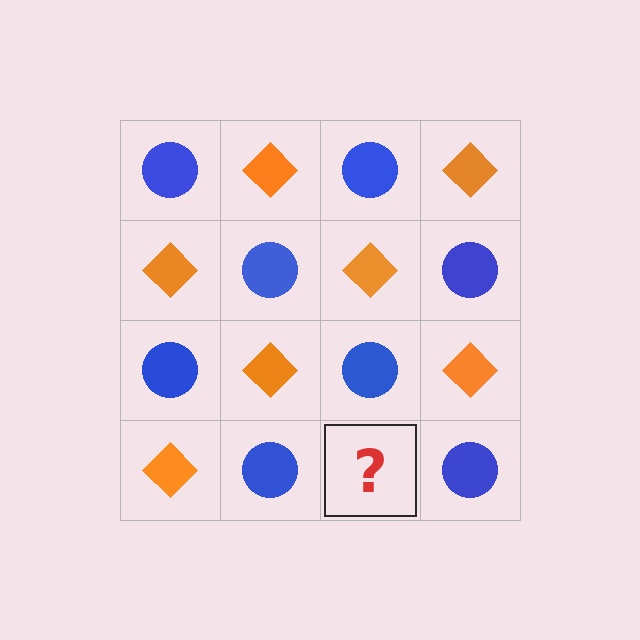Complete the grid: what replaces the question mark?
The question mark should be replaced with an orange diamond.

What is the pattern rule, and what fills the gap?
The rule is that it alternates blue circle and orange diamond in a checkerboard pattern. The gap should be filled with an orange diamond.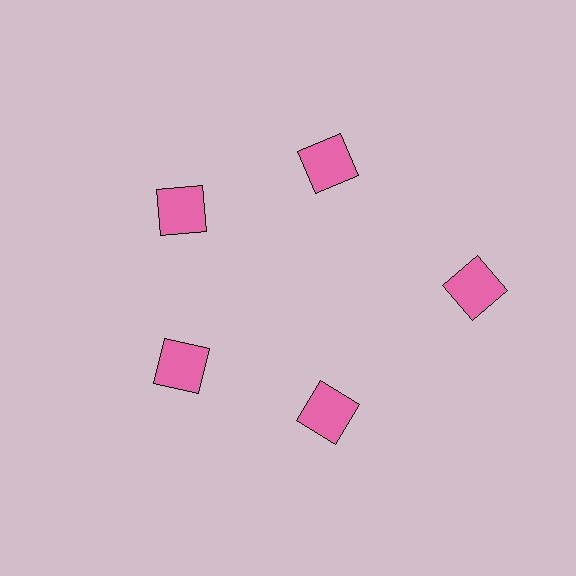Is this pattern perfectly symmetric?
No. The 5 pink squares are arranged in a ring, but one element near the 3 o'clock position is pushed outward from the center, breaking the 5-fold rotational symmetry.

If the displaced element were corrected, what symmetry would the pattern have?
It would have 5-fold rotational symmetry — the pattern would map onto itself every 72 degrees.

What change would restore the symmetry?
The symmetry would be restored by moving it inward, back onto the ring so that all 5 squares sit at equal angles and equal distance from the center.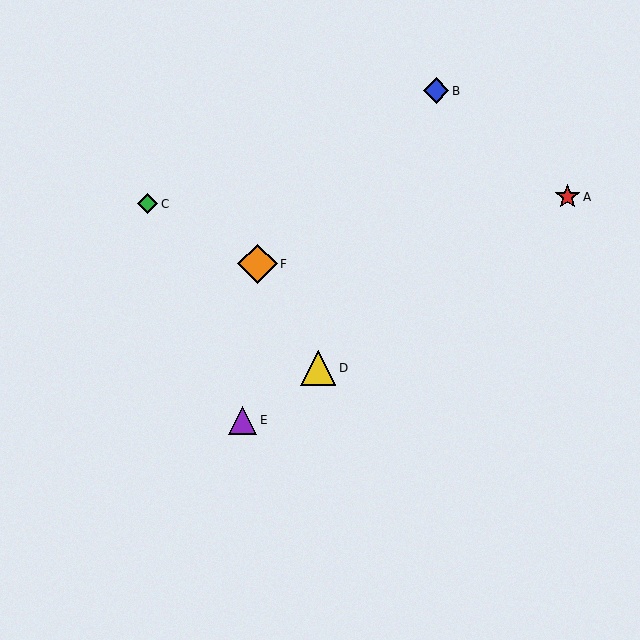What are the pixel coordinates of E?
Object E is at (243, 420).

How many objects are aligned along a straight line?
3 objects (A, D, E) are aligned along a straight line.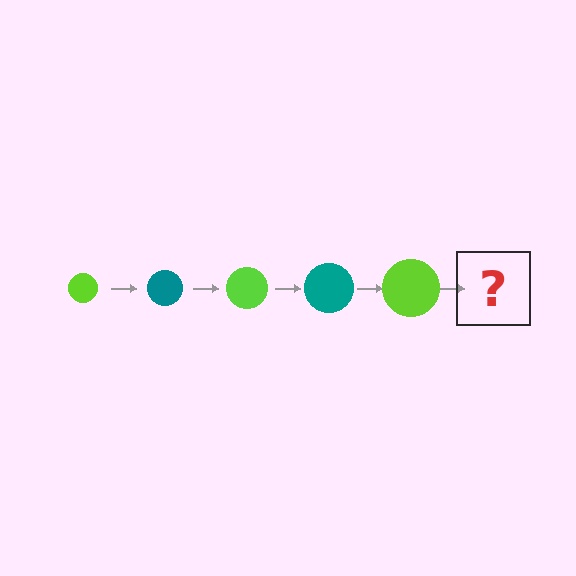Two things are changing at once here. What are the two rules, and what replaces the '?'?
The two rules are that the circle grows larger each step and the color cycles through lime and teal. The '?' should be a teal circle, larger than the previous one.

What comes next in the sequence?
The next element should be a teal circle, larger than the previous one.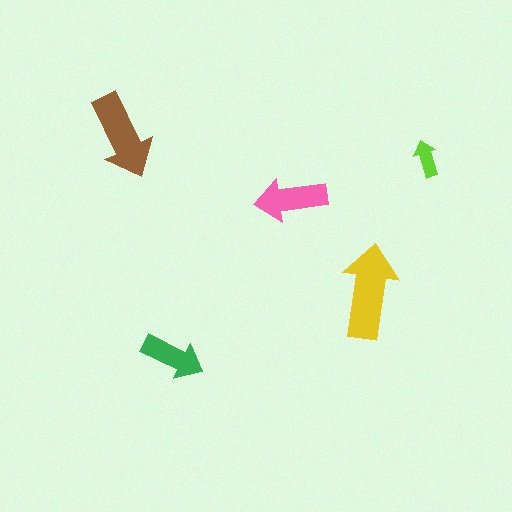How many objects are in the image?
There are 5 objects in the image.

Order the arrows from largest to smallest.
the yellow one, the brown one, the pink one, the green one, the lime one.